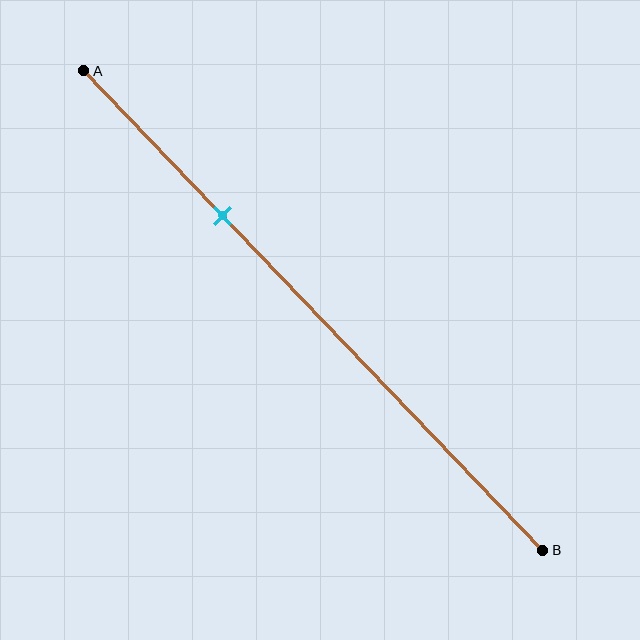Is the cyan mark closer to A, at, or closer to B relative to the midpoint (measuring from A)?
The cyan mark is closer to point A than the midpoint of segment AB.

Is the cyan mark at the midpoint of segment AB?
No, the mark is at about 30% from A, not at the 50% midpoint.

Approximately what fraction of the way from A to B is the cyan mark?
The cyan mark is approximately 30% of the way from A to B.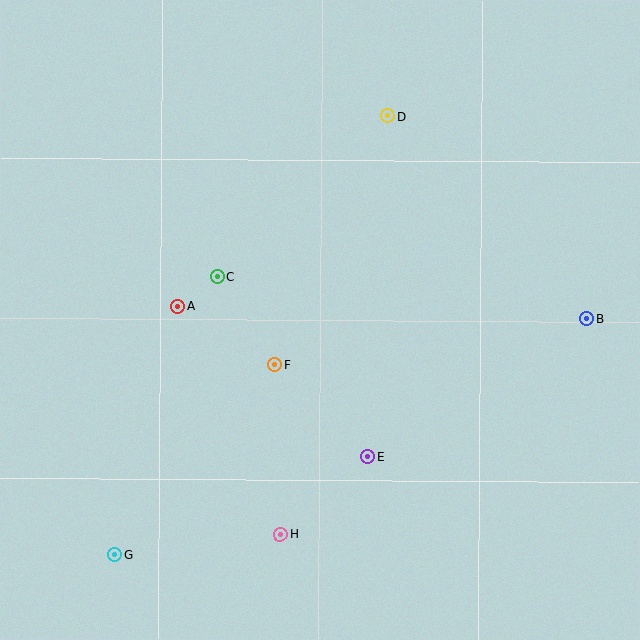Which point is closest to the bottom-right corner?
Point B is closest to the bottom-right corner.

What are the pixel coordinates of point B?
Point B is at (587, 319).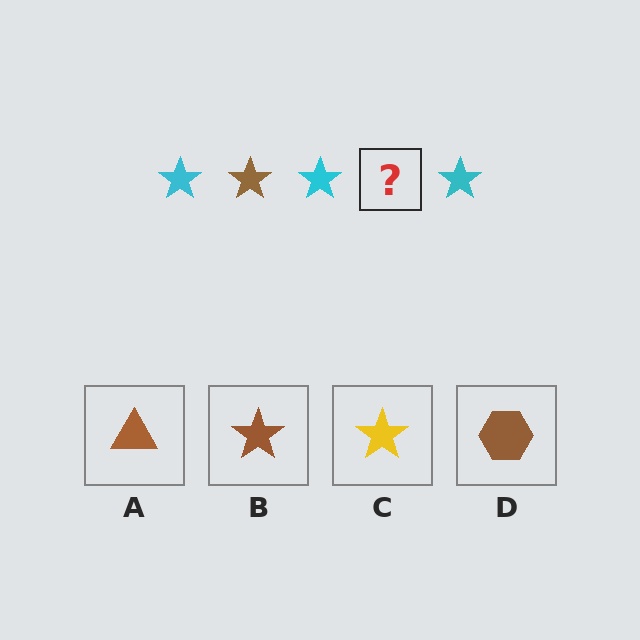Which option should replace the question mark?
Option B.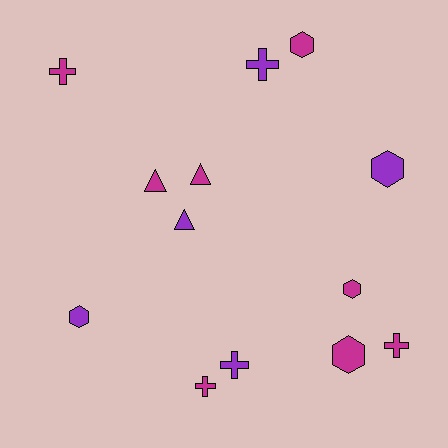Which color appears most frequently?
Magenta, with 8 objects.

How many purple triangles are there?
There is 1 purple triangle.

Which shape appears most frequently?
Cross, with 5 objects.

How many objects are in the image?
There are 13 objects.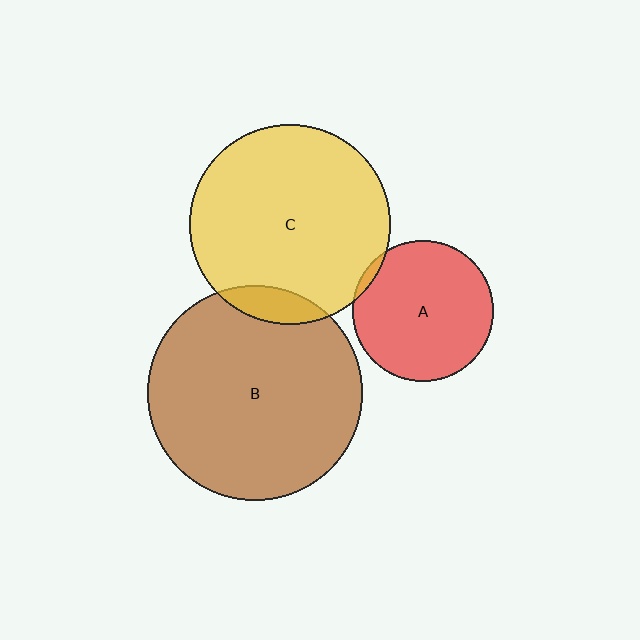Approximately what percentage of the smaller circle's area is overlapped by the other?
Approximately 5%.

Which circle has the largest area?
Circle B (brown).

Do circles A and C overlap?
Yes.